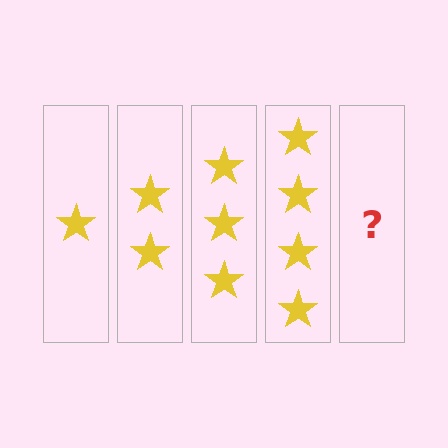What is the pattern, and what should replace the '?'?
The pattern is that each step adds one more star. The '?' should be 5 stars.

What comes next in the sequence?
The next element should be 5 stars.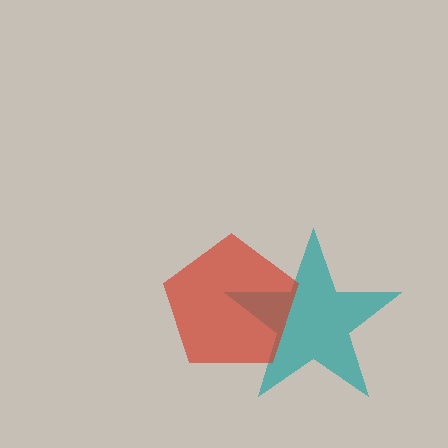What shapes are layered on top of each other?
The layered shapes are: a teal star, a red pentagon.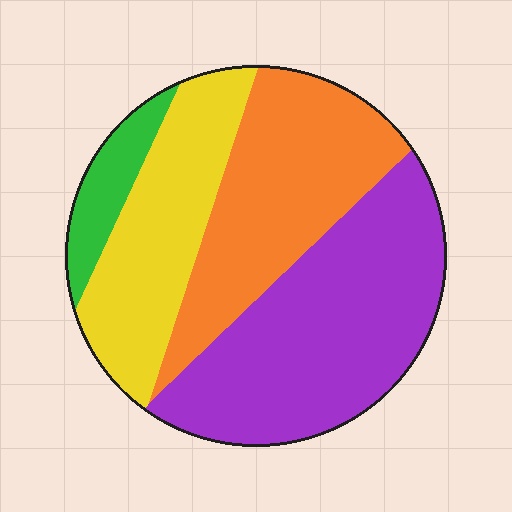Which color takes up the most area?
Purple, at roughly 40%.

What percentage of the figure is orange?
Orange takes up between a quarter and a half of the figure.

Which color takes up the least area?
Green, at roughly 10%.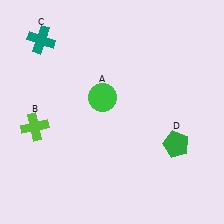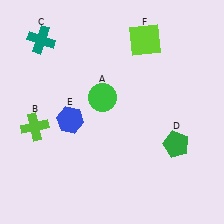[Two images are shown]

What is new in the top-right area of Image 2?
A lime square (F) was added in the top-right area of Image 2.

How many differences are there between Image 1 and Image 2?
There are 2 differences between the two images.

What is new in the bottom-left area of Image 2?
A blue hexagon (E) was added in the bottom-left area of Image 2.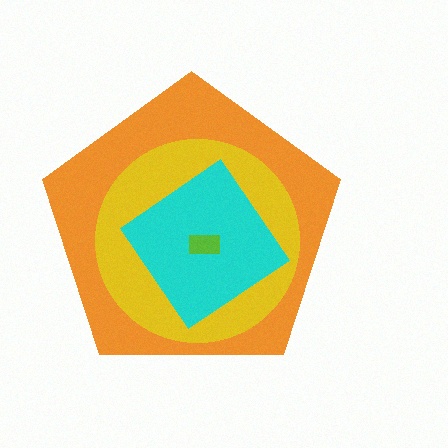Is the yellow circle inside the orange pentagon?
Yes.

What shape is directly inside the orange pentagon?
The yellow circle.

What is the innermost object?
The lime rectangle.